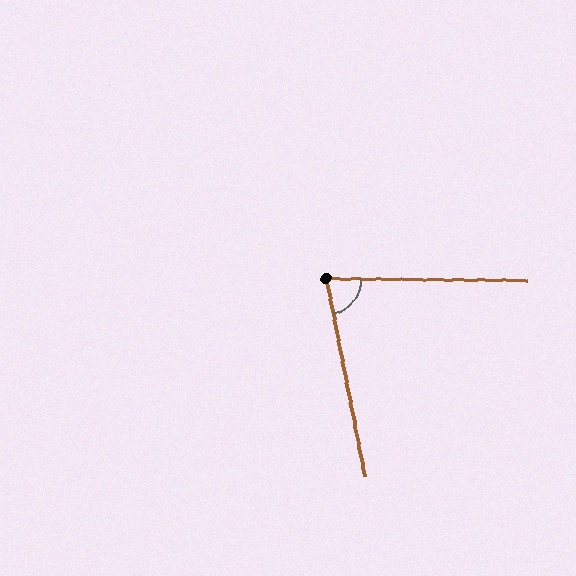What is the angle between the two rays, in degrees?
Approximately 78 degrees.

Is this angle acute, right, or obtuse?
It is acute.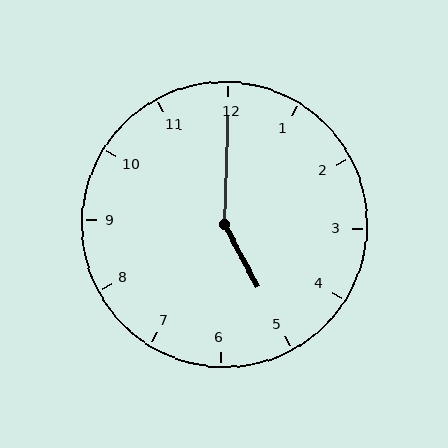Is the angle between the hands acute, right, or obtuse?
It is obtuse.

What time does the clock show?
5:00.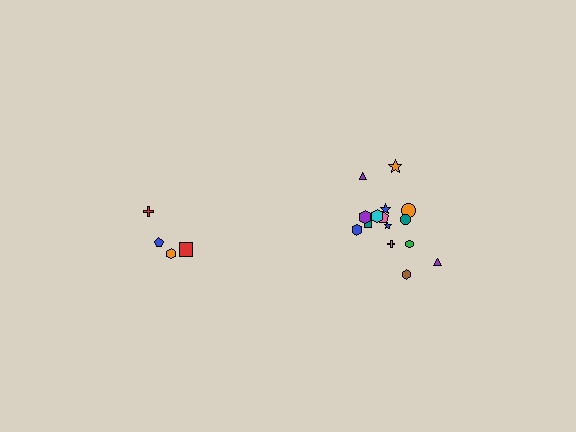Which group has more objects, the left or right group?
The right group.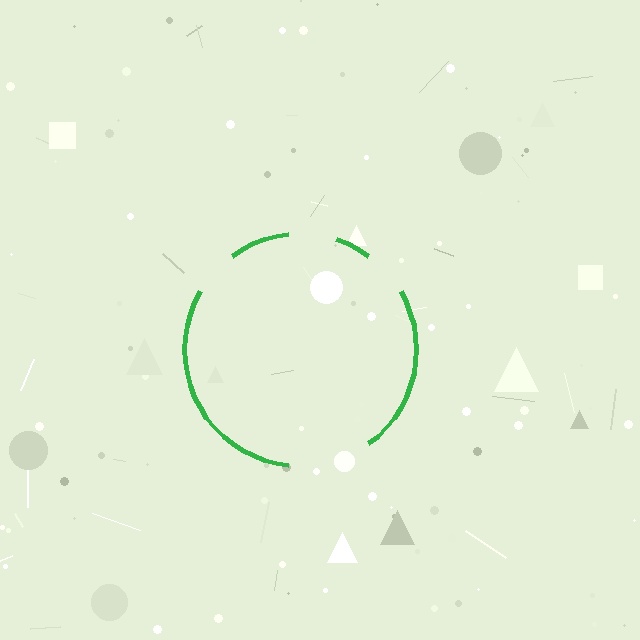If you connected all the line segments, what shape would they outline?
They would outline a circle.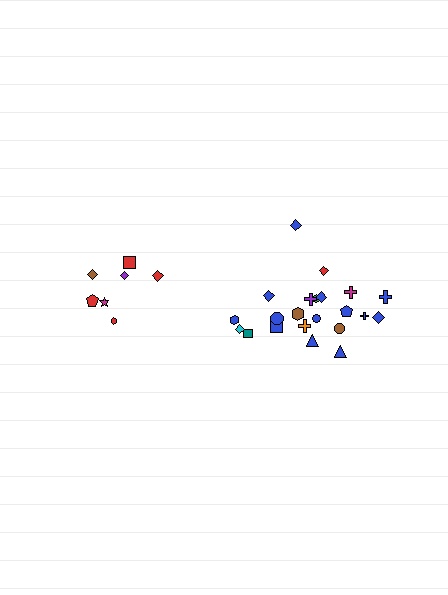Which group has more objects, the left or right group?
The right group.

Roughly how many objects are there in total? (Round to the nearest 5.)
Roughly 30 objects in total.